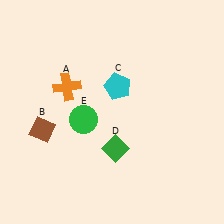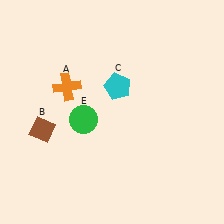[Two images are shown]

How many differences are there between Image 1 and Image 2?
There is 1 difference between the two images.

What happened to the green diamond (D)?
The green diamond (D) was removed in Image 2. It was in the bottom-right area of Image 1.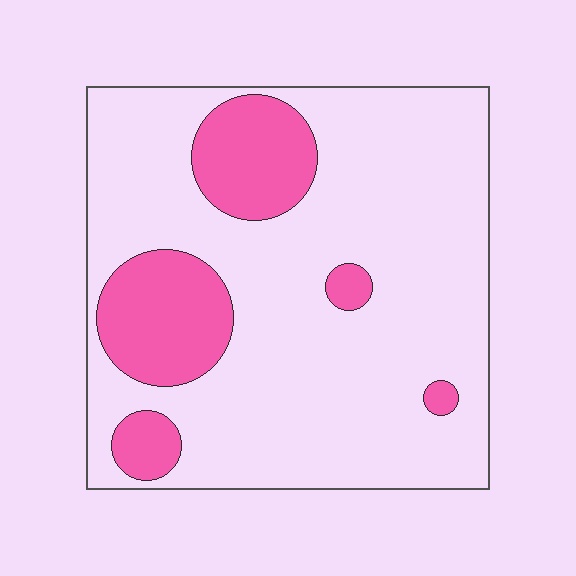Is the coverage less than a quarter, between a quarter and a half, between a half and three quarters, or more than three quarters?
Less than a quarter.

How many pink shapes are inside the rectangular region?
5.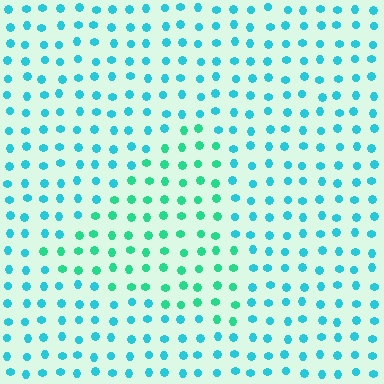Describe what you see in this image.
The image is filled with small cyan elements in a uniform arrangement. A triangle-shaped region is visible where the elements are tinted to a slightly different hue, forming a subtle color boundary.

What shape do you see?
I see a triangle.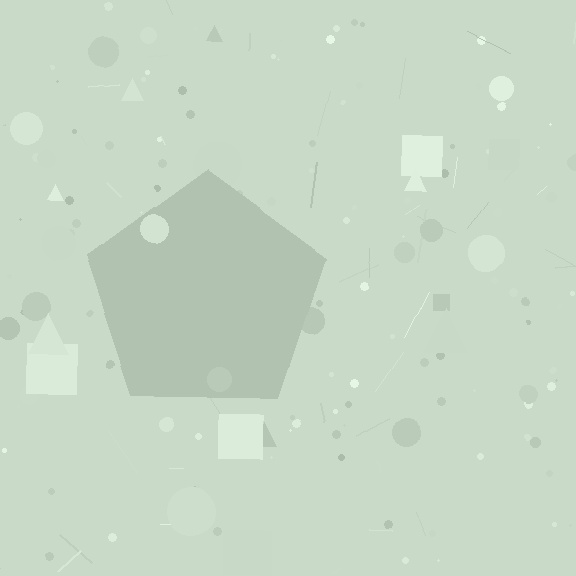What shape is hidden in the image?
A pentagon is hidden in the image.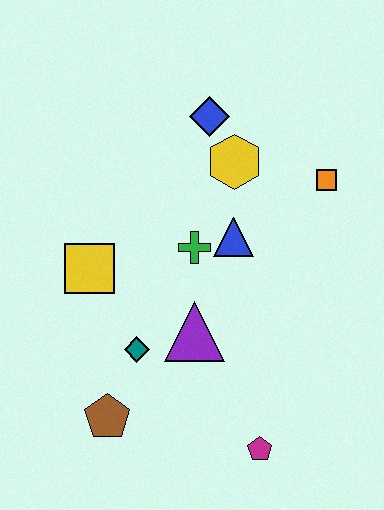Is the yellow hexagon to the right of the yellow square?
Yes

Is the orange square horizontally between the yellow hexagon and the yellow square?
No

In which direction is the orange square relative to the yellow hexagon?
The orange square is to the right of the yellow hexagon.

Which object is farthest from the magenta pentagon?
The blue diamond is farthest from the magenta pentagon.